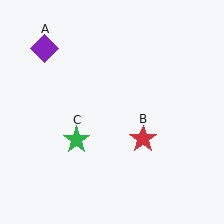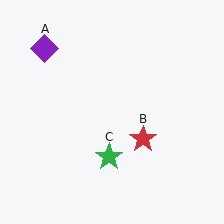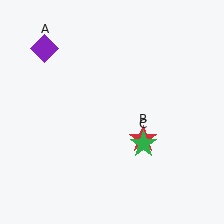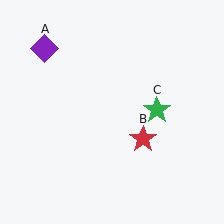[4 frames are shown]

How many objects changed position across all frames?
1 object changed position: green star (object C).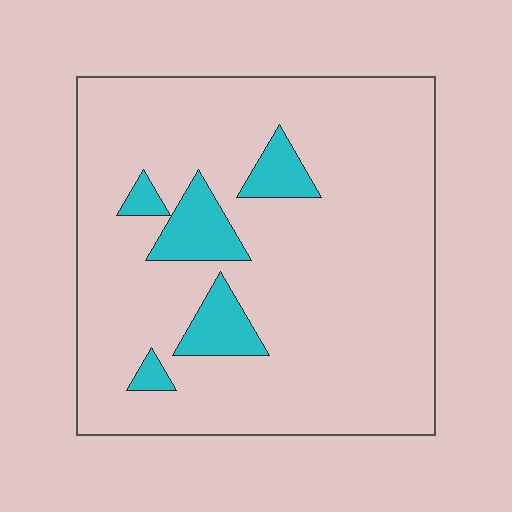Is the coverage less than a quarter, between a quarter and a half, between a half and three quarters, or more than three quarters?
Less than a quarter.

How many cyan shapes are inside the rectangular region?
5.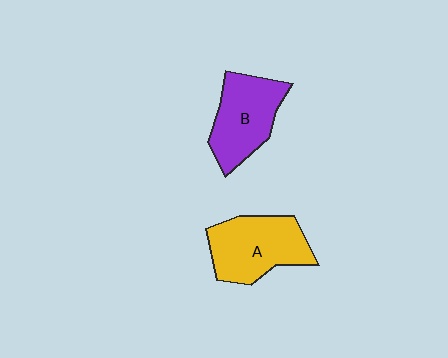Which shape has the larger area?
Shape A (yellow).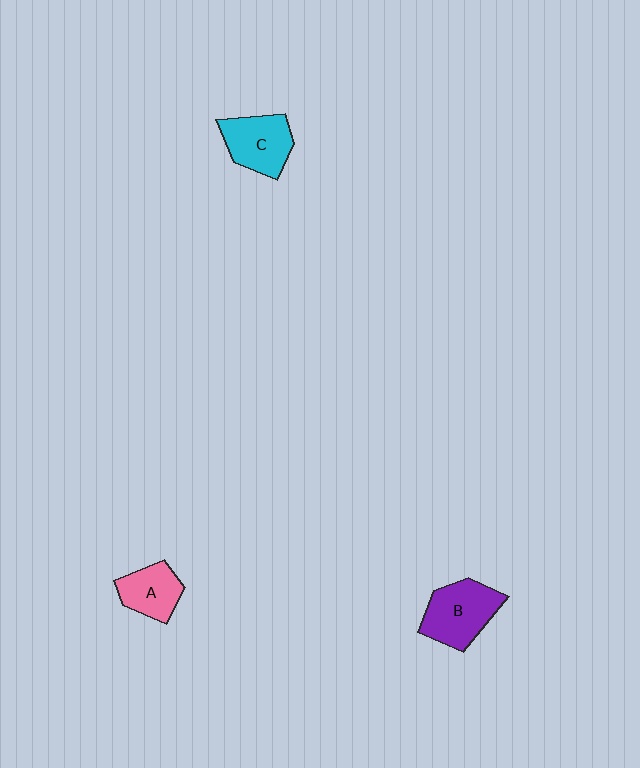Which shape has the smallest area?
Shape A (pink).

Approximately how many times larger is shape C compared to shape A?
Approximately 1.2 times.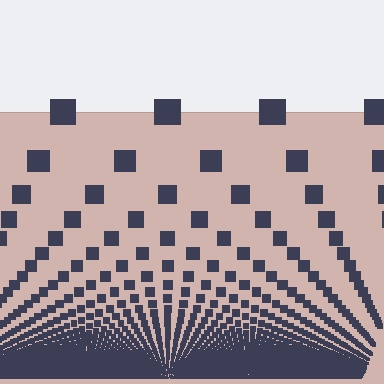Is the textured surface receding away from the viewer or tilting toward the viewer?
The surface appears to tilt toward the viewer. Texture elements get larger and sparser toward the top.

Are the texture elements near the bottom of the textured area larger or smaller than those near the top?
Smaller. The gradient is inverted — elements near the bottom are smaller and denser.